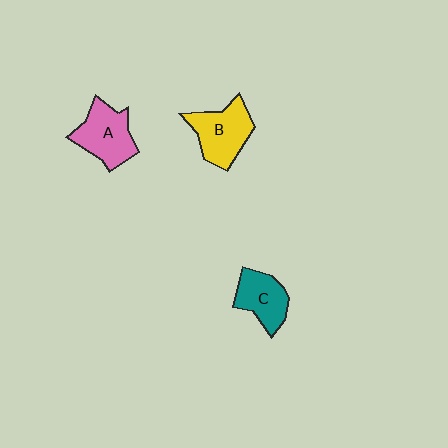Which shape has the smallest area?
Shape C (teal).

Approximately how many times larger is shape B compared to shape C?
Approximately 1.2 times.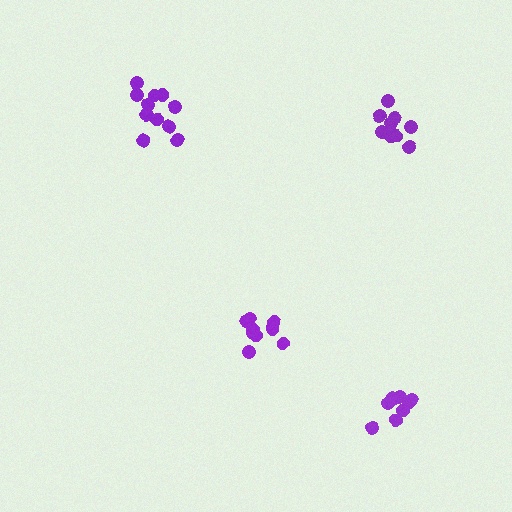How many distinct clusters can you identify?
There are 4 distinct clusters.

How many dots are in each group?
Group 1: 9 dots, Group 2: 10 dots, Group 3: 10 dots, Group 4: 11 dots (40 total).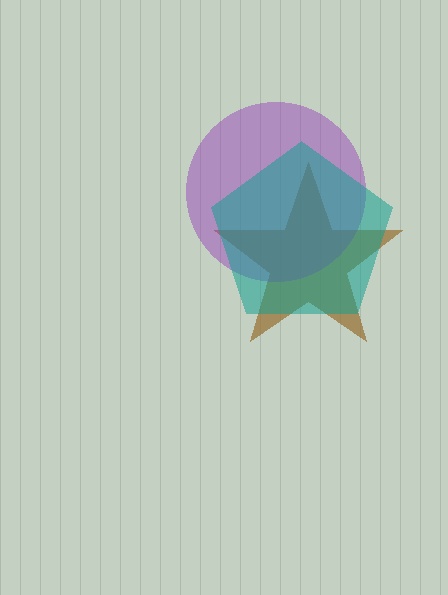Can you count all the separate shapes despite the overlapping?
Yes, there are 3 separate shapes.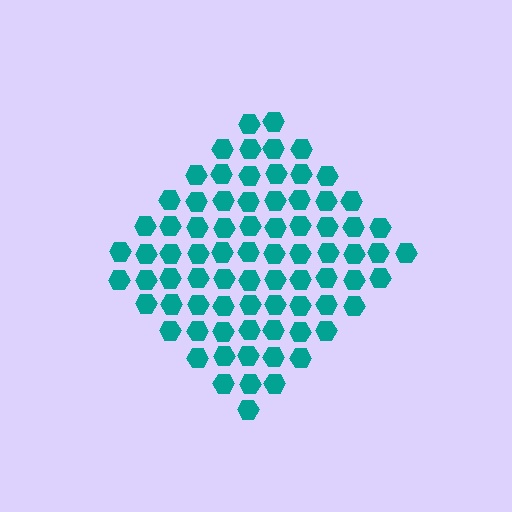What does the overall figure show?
The overall figure shows a diamond.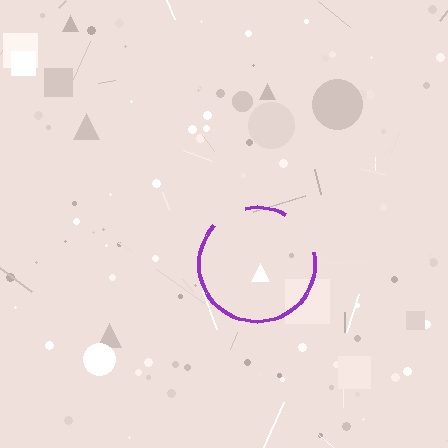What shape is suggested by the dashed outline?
The dashed outline suggests a circle.